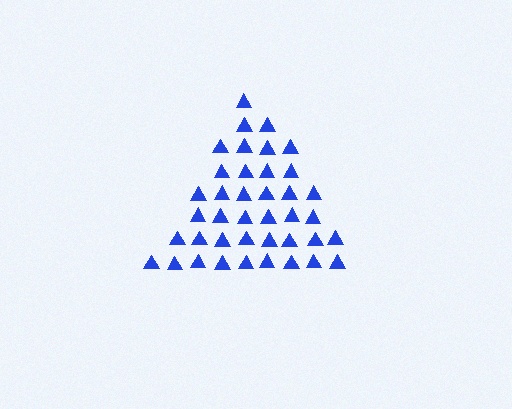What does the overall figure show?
The overall figure shows a triangle.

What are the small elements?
The small elements are triangles.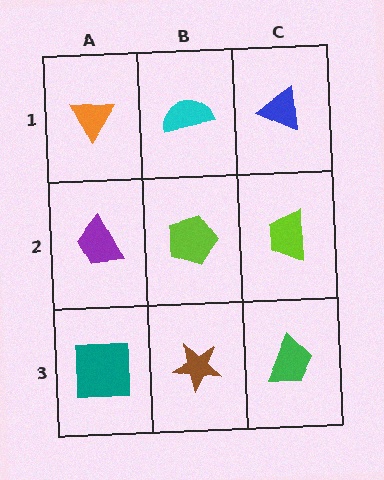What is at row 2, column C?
A lime trapezoid.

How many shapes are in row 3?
3 shapes.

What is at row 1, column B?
A cyan semicircle.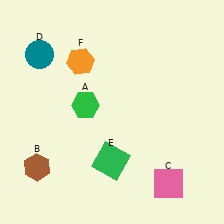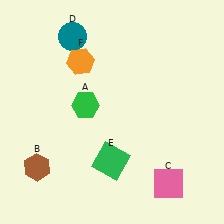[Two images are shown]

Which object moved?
The teal circle (D) moved right.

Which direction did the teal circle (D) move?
The teal circle (D) moved right.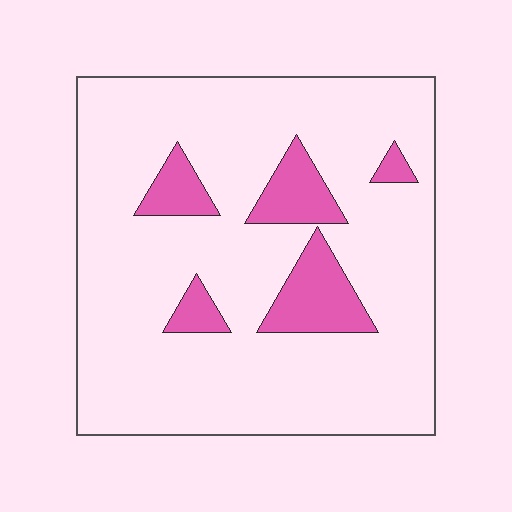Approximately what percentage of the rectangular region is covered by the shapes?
Approximately 15%.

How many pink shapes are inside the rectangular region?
5.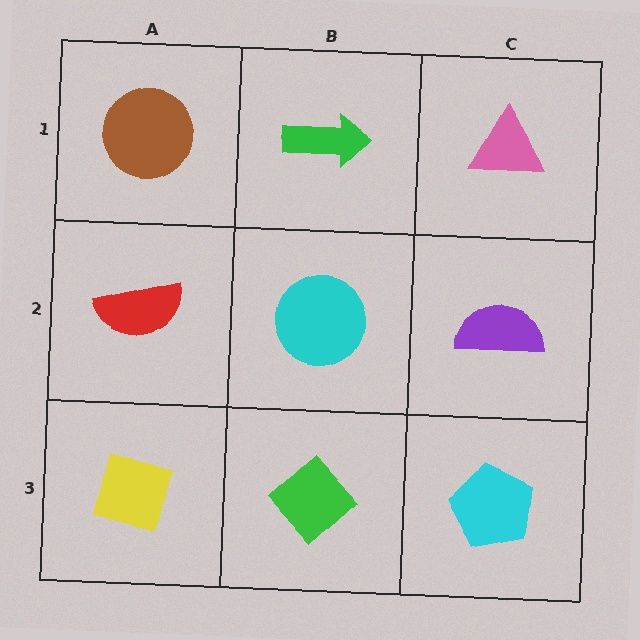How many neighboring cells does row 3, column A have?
2.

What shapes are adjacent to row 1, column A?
A red semicircle (row 2, column A), a green arrow (row 1, column B).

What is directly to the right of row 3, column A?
A green diamond.